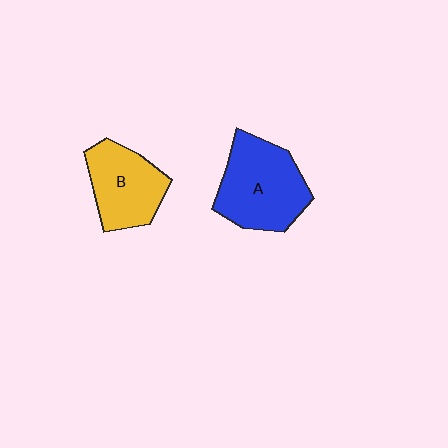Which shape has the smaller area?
Shape B (yellow).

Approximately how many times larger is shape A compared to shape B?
Approximately 1.3 times.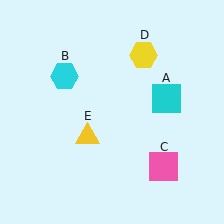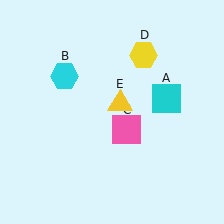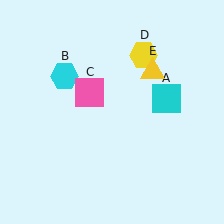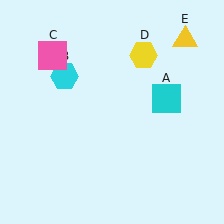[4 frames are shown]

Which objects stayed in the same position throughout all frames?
Cyan square (object A) and cyan hexagon (object B) and yellow hexagon (object D) remained stationary.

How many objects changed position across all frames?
2 objects changed position: pink square (object C), yellow triangle (object E).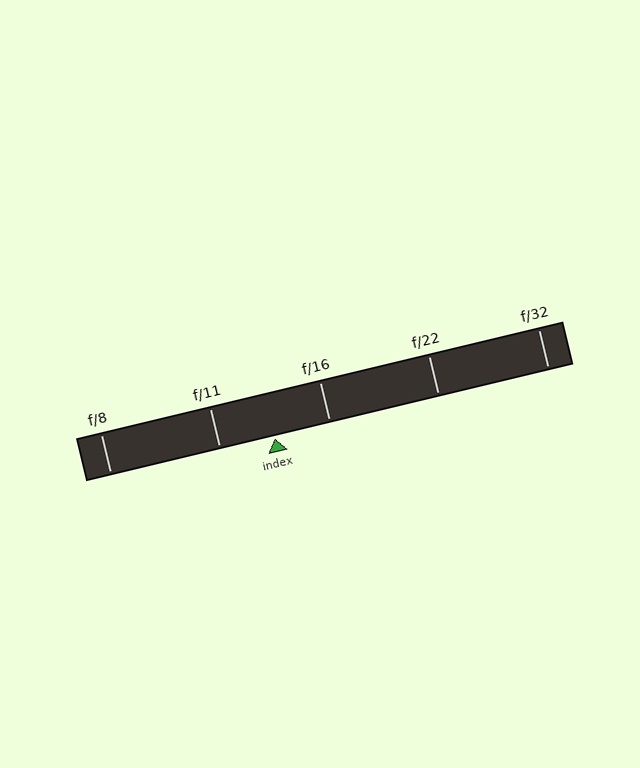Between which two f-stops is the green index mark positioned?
The index mark is between f/11 and f/16.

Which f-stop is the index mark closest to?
The index mark is closest to f/11.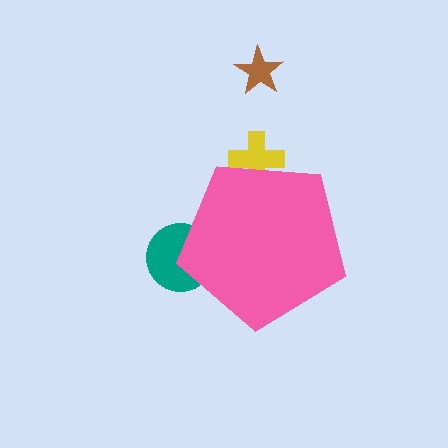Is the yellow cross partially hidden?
Yes, the yellow cross is partially hidden behind the pink pentagon.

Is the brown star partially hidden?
No, the brown star is fully visible.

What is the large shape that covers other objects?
A pink pentagon.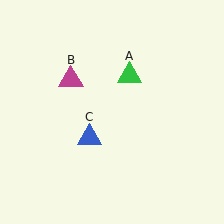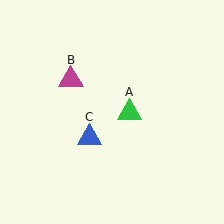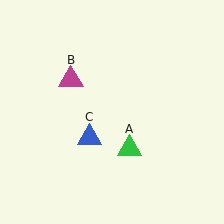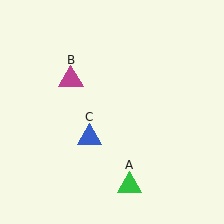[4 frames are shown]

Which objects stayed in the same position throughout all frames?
Magenta triangle (object B) and blue triangle (object C) remained stationary.